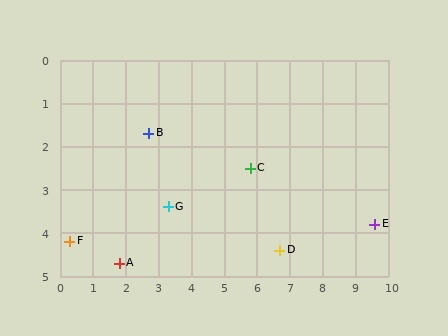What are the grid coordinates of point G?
Point G is at approximately (3.3, 3.4).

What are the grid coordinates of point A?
Point A is at approximately (1.8, 4.7).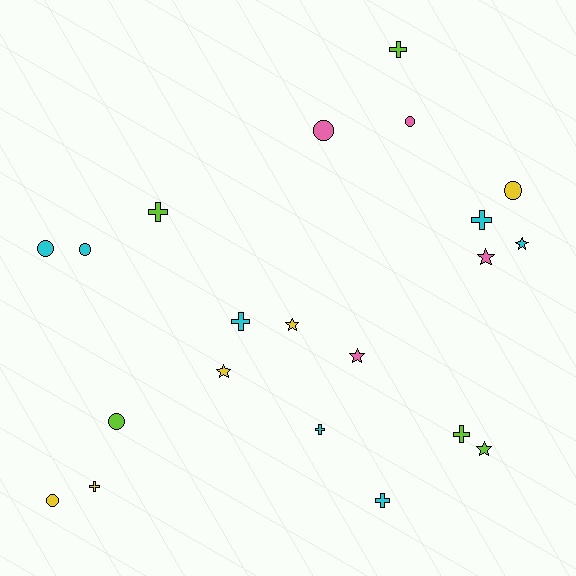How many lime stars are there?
There is 1 lime star.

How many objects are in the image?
There are 21 objects.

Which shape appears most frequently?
Cross, with 8 objects.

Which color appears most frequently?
Cyan, with 7 objects.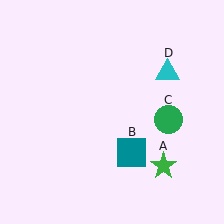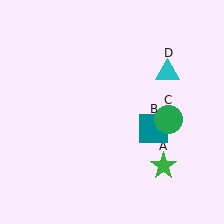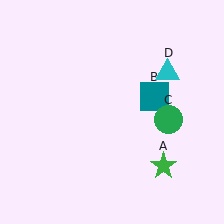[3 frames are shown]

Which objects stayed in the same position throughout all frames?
Green star (object A) and green circle (object C) and cyan triangle (object D) remained stationary.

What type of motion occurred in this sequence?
The teal square (object B) rotated counterclockwise around the center of the scene.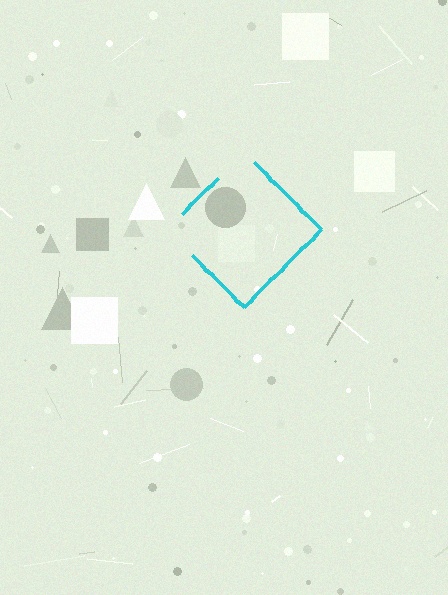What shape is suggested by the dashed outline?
The dashed outline suggests a diamond.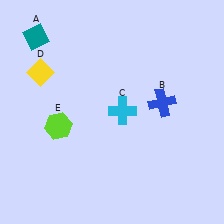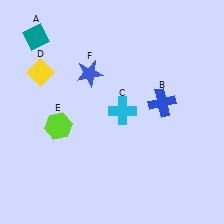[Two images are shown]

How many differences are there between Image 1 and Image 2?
There is 1 difference between the two images.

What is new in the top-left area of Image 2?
A blue star (F) was added in the top-left area of Image 2.